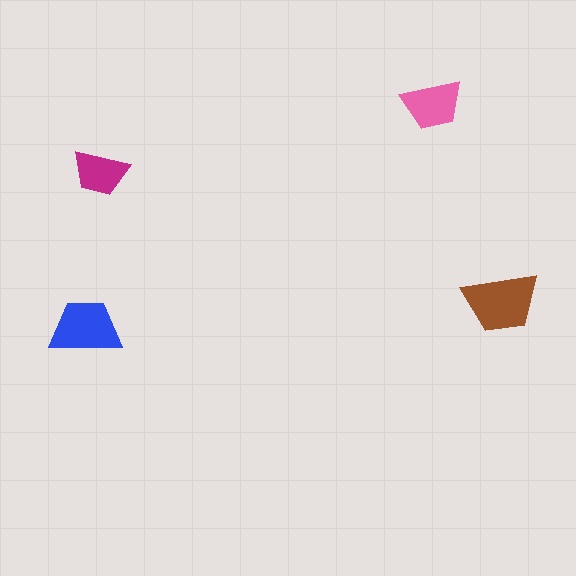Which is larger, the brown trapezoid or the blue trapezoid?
The brown one.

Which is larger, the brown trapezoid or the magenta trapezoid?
The brown one.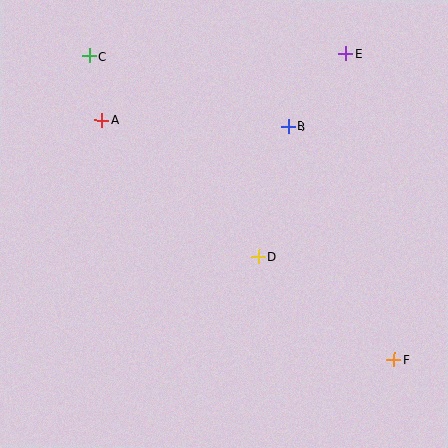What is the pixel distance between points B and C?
The distance between B and C is 211 pixels.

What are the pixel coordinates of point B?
Point B is at (288, 127).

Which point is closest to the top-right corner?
Point E is closest to the top-right corner.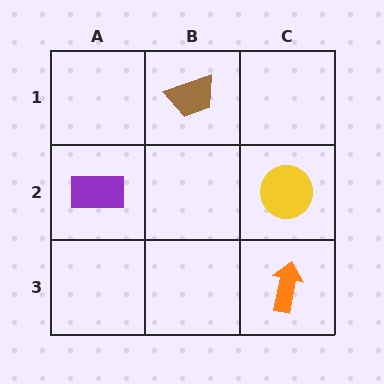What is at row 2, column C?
A yellow circle.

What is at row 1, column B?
A brown trapezoid.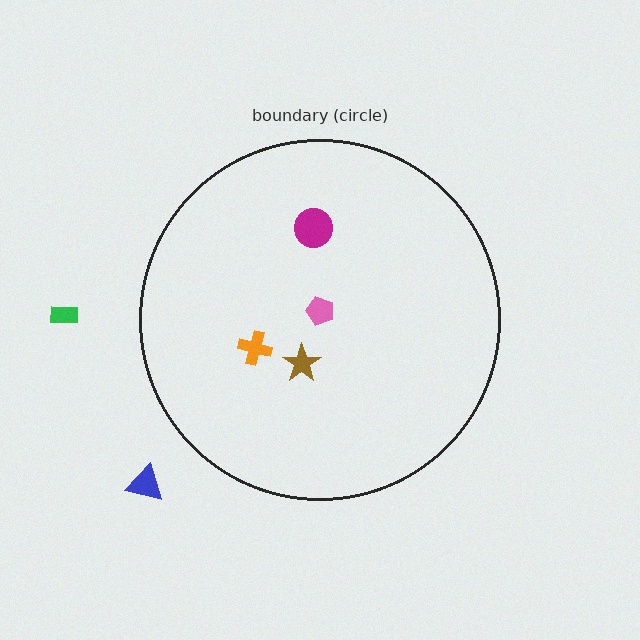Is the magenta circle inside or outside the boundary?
Inside.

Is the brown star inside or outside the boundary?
Inside.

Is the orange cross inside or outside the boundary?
Inside.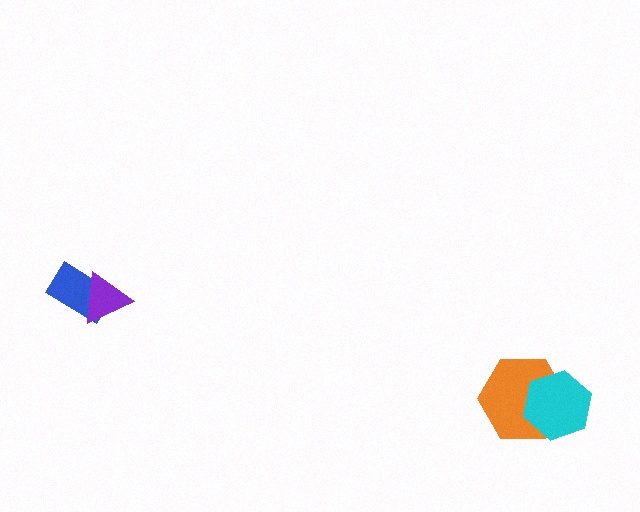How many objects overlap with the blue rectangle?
1 object overlaps with the blue rectangle.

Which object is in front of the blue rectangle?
The purple triangle is in front of the blue rectangle.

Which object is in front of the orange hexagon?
The cyan hexagon is in front of the orange hexagon.